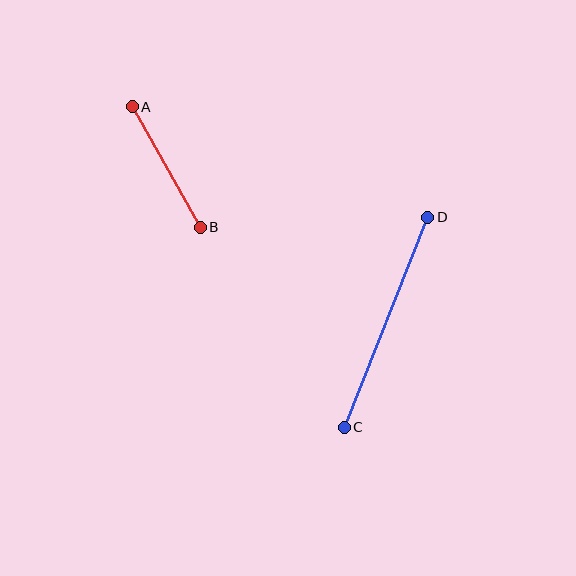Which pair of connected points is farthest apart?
Points C and D are farthest apart.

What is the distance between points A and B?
The distance is approximately 139 pixels.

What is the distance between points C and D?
The distance is approximately 226 pixels.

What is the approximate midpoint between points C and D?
The midpoint is at approximately (386, 322) pixels.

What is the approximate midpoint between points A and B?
The midpoint is at approximately (166, 167) pixels.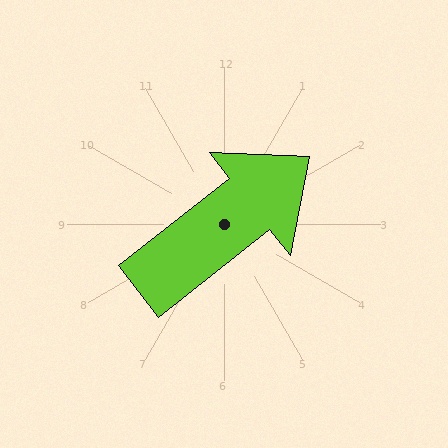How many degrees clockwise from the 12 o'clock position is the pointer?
Approximately 52 degrees.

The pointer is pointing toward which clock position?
Roughly 2 o'clock.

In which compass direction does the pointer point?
Northeast.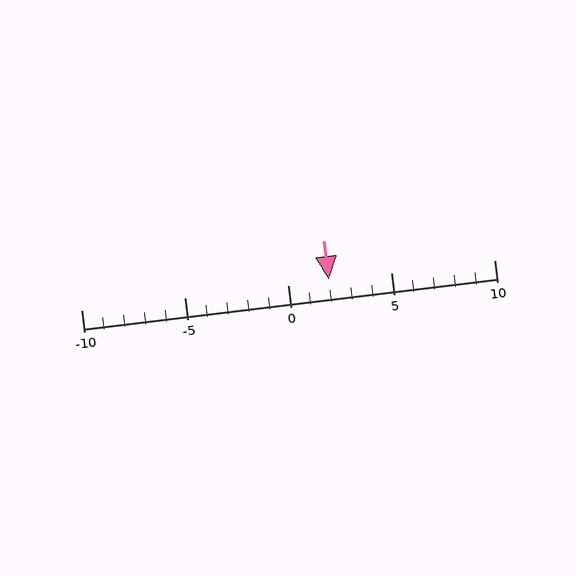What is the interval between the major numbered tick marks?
The major tick marks are spaced 5 units apart.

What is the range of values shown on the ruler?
The ruler shows values from -10 to 10.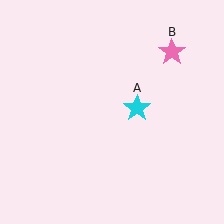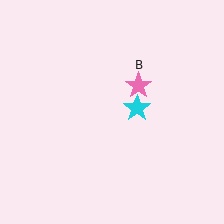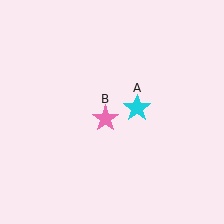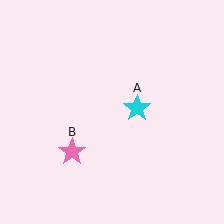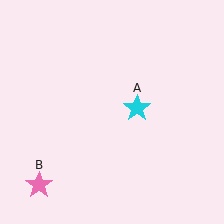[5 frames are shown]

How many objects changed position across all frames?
1 object changed position: pink star (object B).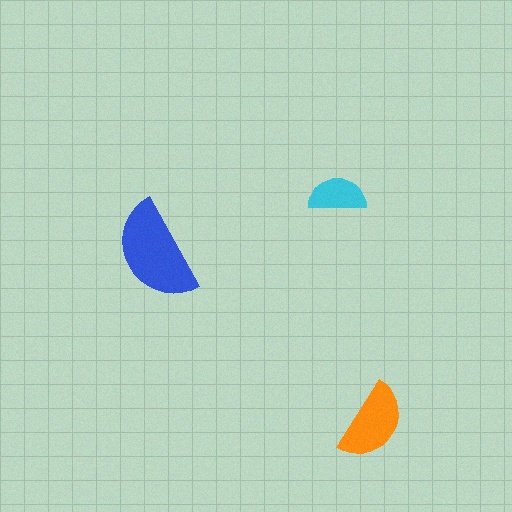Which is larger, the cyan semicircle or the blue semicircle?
The blue one.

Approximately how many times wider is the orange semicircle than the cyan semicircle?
About 1.5 times wider.